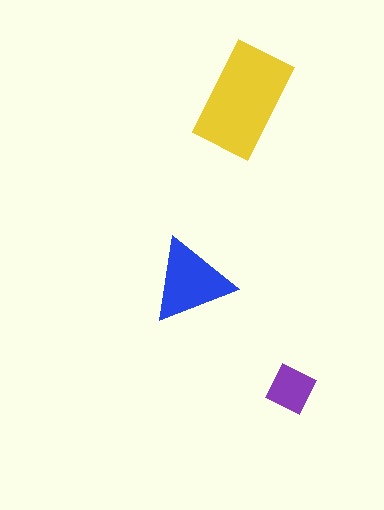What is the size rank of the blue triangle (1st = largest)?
2nd.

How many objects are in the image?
There are 3 objects in the image.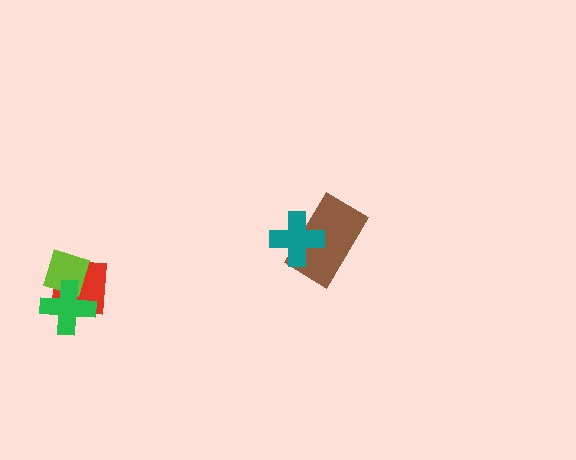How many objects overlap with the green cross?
2 objects overlap with the green cross.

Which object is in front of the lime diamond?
The green cross is in front of the lime diamond.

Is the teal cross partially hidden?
No, no other shape covers it.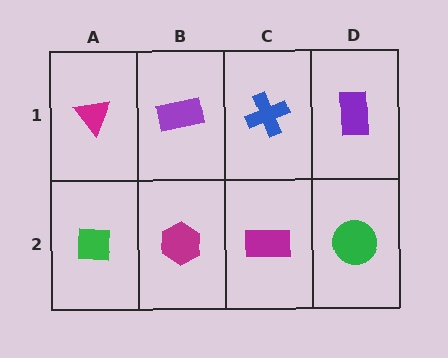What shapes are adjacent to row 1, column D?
A green circle (row 2, column D), a blue cross (row 1, column C).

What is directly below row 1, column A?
A green square.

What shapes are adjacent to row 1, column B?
A magenta hexagon (row 2, column B), a magenta triangle (row 1, column A), a blue cross (row 1, column C).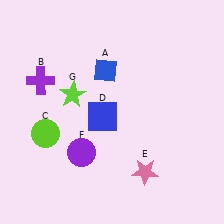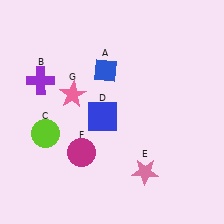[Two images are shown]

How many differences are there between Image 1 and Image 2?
There are 2 differences between the two images.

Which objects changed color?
F changed from purple to magenta. G changed from lime to pink.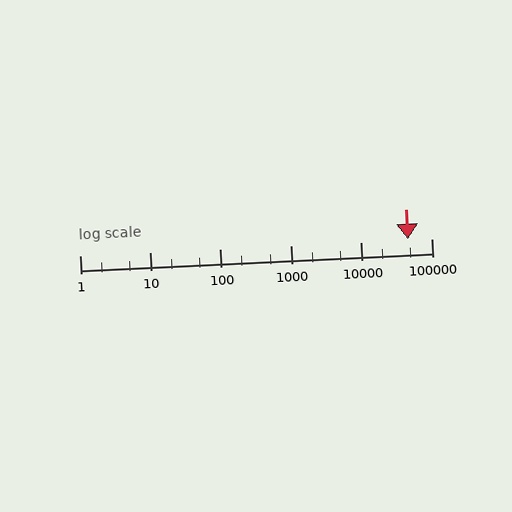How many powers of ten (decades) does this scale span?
The scale spans 5 decades, from 1 to 100000.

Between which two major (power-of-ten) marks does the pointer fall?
The pointer is between 10000 and 100000.